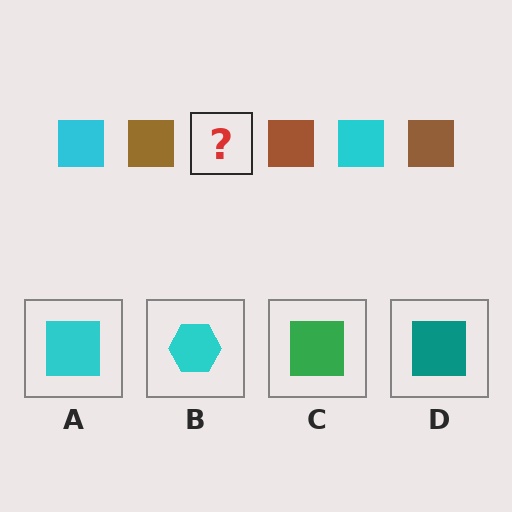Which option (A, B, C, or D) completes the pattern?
A.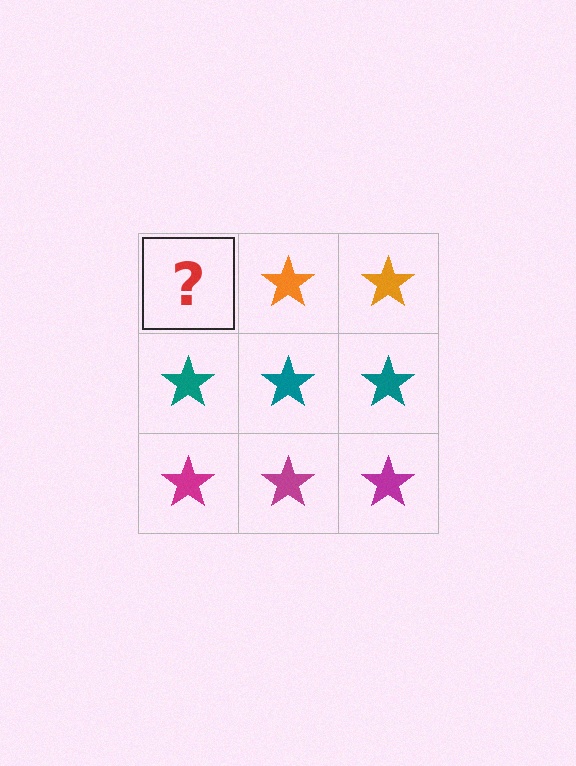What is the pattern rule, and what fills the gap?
The rule is that each row has a consistent color. The gap should be filled with an orange star.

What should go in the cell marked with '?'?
The missing cell should contain an orange star.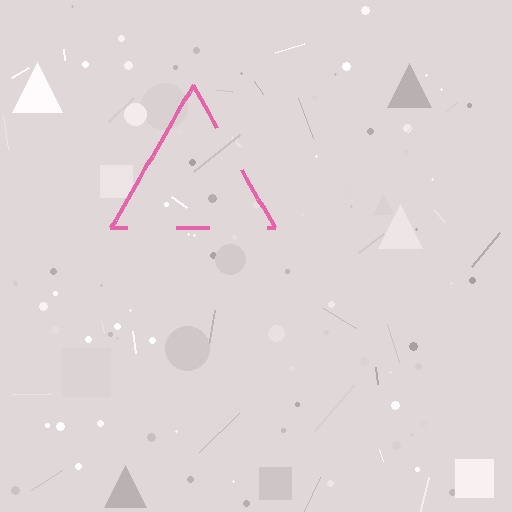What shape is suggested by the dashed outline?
The dashed outline suggests a triangle.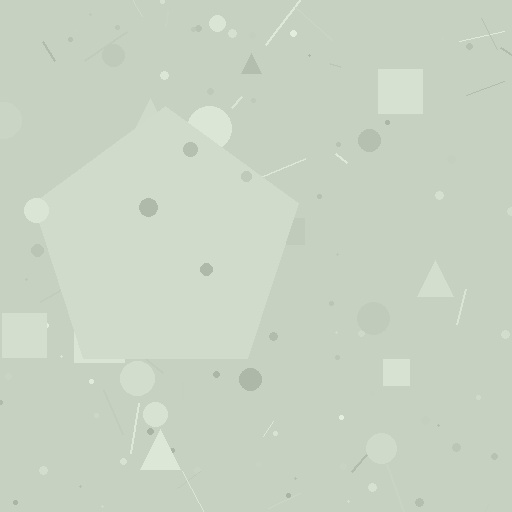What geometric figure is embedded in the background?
A pentagon is embedded in the background.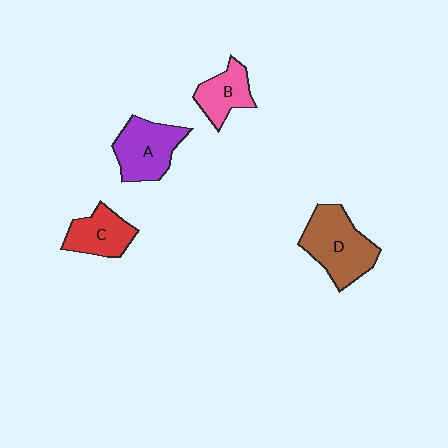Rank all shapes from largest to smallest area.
From largest to smallest: D (brown), A (purple), C (red), B (pink).